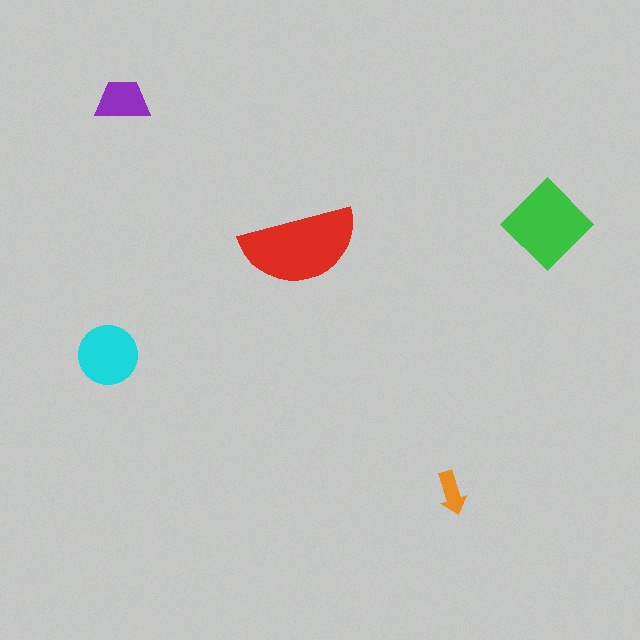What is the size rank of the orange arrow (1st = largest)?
5th.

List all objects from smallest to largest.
The orange arrow, the purple trapezoid, the cyan circle, the green diamond, the red semicircle.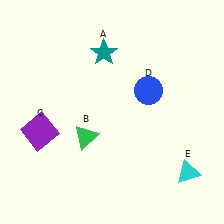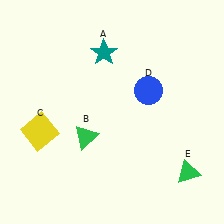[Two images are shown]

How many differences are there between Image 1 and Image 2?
There are 2 differences between the two images.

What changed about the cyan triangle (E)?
In Image 1, E is cyan. In Image 2, it changed to green.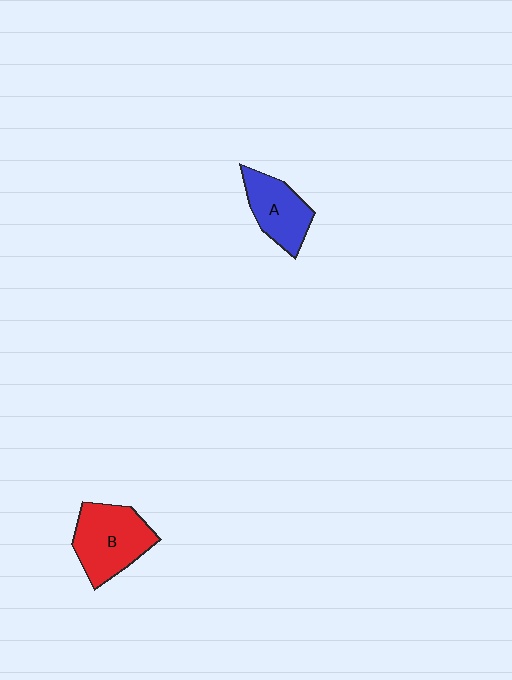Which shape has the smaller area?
Shape A (blue).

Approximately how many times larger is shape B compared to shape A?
Approximately 1.3 times.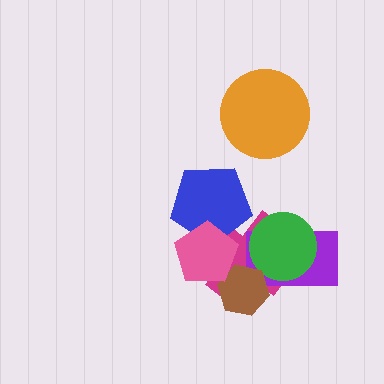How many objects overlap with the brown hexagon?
3 objects overlap with the brown hexagon.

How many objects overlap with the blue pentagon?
2 objects overlap with the blue pentagon.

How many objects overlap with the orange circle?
0 objects overlap with the orange circle.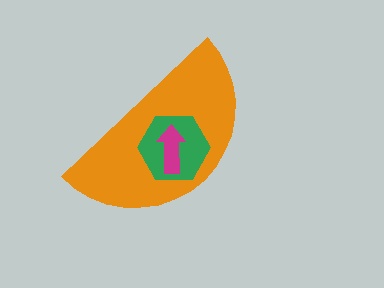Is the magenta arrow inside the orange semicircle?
Yes.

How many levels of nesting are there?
3.